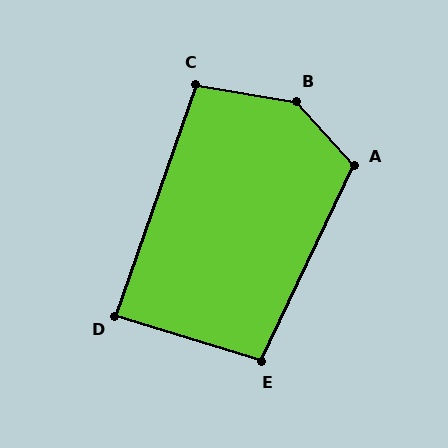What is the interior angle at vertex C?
Approximately 100 degrees (obtuse).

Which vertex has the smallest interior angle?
D, at approximately 88 degrees.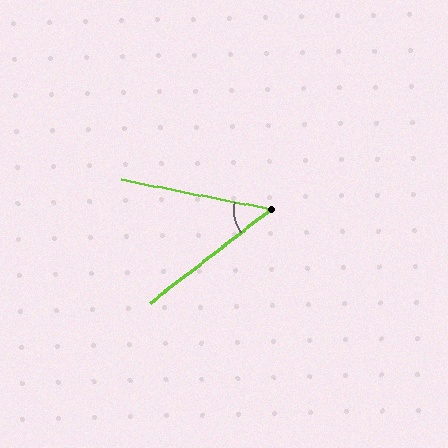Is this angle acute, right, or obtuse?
It is acute.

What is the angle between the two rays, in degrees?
Approximately 49 degrees.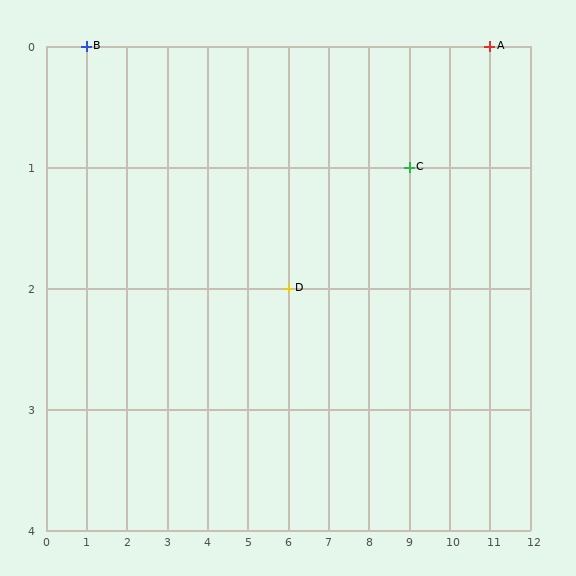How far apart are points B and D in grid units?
Points B and D are 5 columns and 2 rows apart (about 5.4 grid units diagonally).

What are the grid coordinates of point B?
Point B is at grid coordinates (1, 0).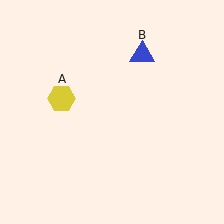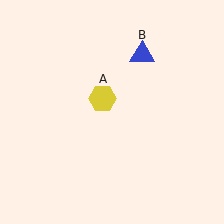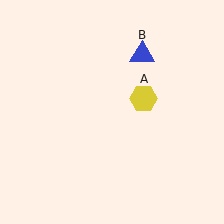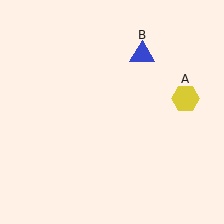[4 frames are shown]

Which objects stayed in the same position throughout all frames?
Blue triangle (object B) remained stationary.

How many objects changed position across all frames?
1 object changed position: yellow hexagon (object A).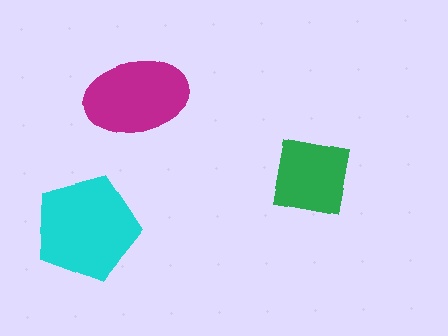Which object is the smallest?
The green square.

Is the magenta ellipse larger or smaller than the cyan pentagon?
Smaller.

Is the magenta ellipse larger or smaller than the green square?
Larger.